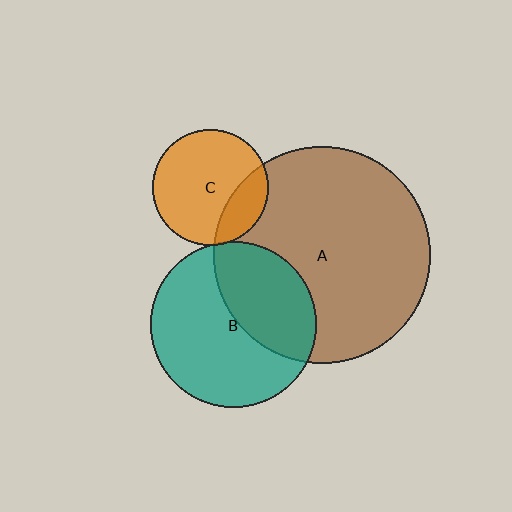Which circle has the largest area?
Circle A (brown).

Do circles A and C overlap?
Yes.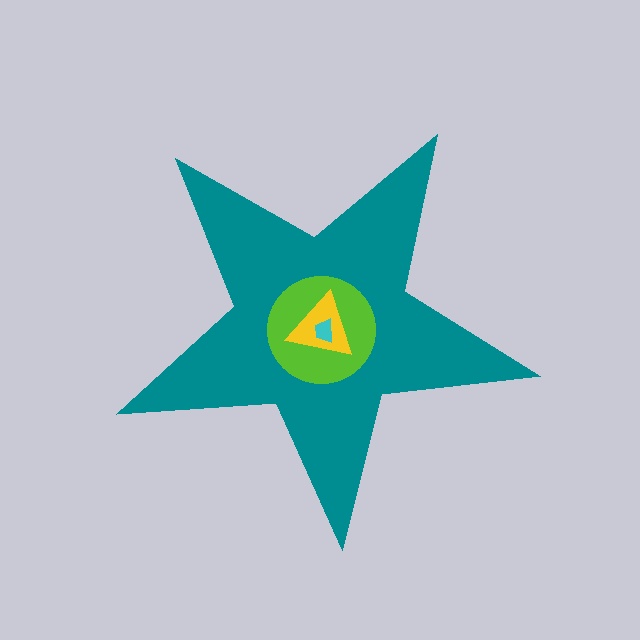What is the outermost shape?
The teal star.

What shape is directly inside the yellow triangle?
The cyan trapezoid.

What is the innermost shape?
The cyan trapezoid.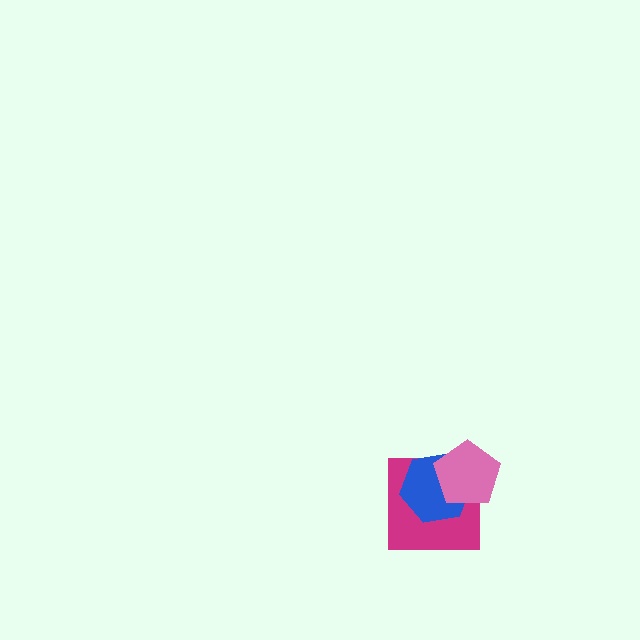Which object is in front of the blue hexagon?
The pink pentagon is in front of the blue hexagon.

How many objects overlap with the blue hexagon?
2 objects overlap with the blue hexagon.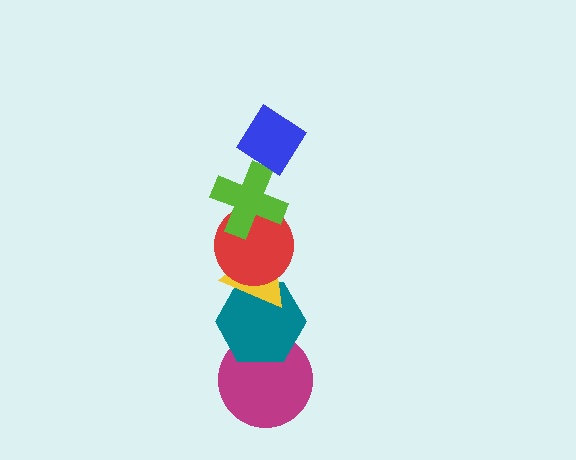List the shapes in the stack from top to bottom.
From top to bottom: the blue diamond, the lime cross, the red circle, the yellow triangle, the teal hexagon, the magenta circle.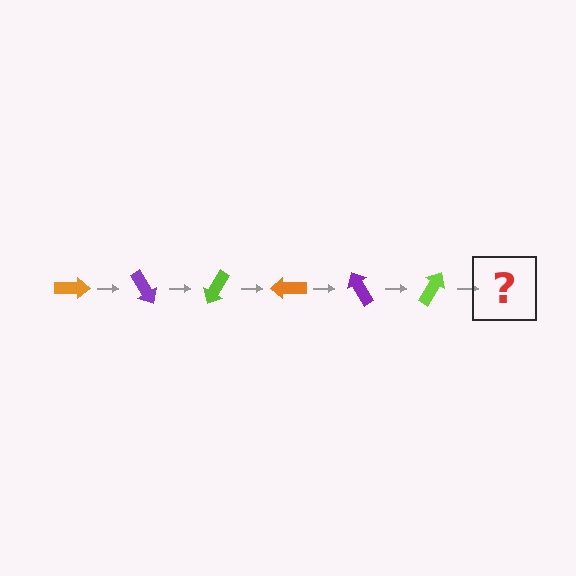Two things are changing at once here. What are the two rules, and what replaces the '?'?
The two rules are that it rotates 60 degrees each step and the color cycles through orange, purple, and lime. The '?' should be an orange arrow, rotated 360 degrees from the start.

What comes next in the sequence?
The next element should be an orange arrow, rotated 360 degrees from the start.